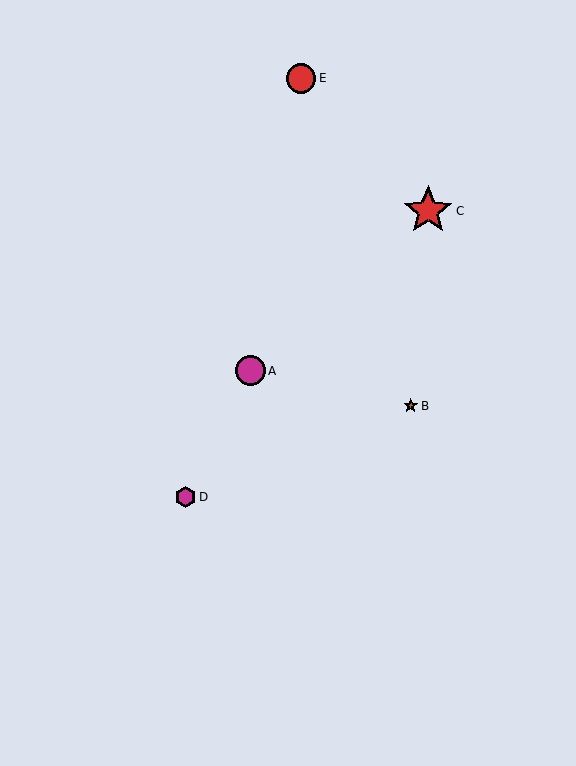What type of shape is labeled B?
Shape B is a brown star.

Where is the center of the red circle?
The center of the red circle is at (301, 78).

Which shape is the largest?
The red star (labeled C) is the largest.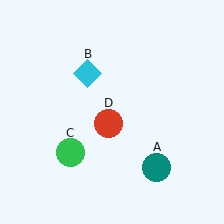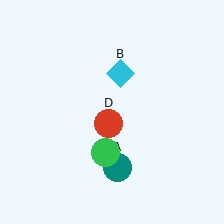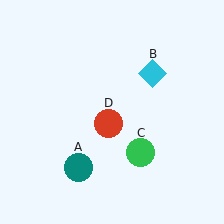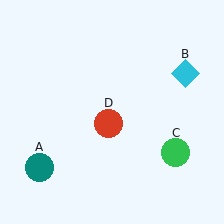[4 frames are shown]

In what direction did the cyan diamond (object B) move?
The cyan diamond (object B) moved right.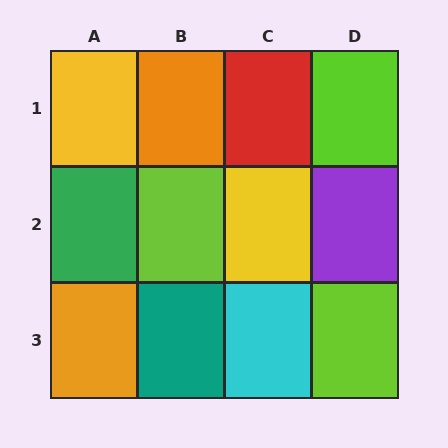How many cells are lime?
3 cells are lime.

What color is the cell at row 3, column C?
Cyan.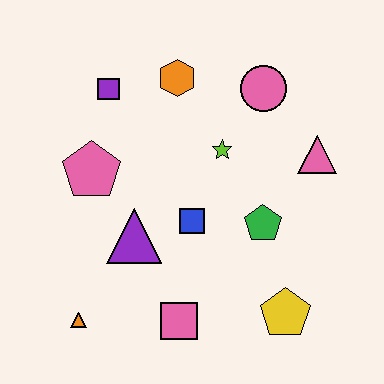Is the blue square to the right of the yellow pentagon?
No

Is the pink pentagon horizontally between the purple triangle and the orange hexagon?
No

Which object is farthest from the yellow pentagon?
The purple square is farthest from the yellow pentagon.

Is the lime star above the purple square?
No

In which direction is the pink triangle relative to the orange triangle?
The pink triangle is to the right of the orange triangle.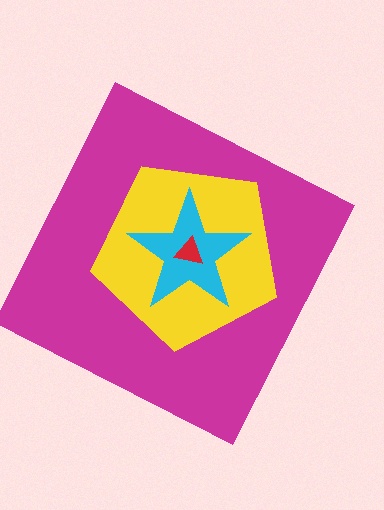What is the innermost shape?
The red triangle.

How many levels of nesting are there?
4.